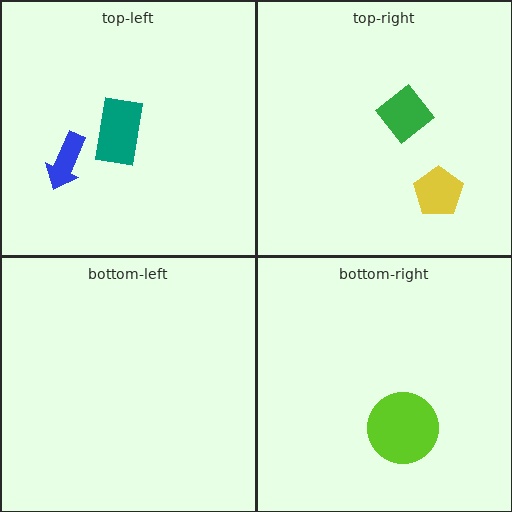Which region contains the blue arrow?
The top-left region.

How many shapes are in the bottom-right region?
1.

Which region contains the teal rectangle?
The top-left region.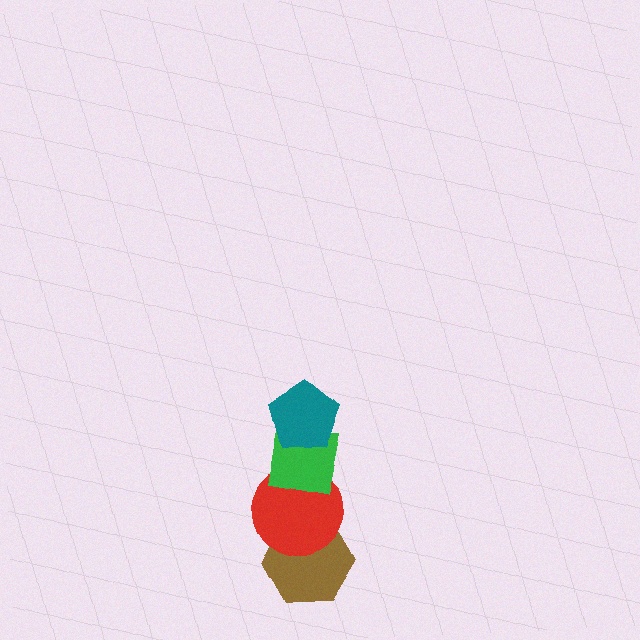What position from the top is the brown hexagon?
The brown hexagon is 4th from the top.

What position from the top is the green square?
The green square is 2nd from the top.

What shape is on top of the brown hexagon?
The red circle is on top of the brown hexagon.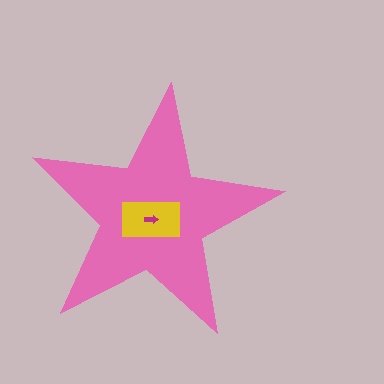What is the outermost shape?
The pink star.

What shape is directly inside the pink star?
The yellow rectangle.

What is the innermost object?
The magenta arrow.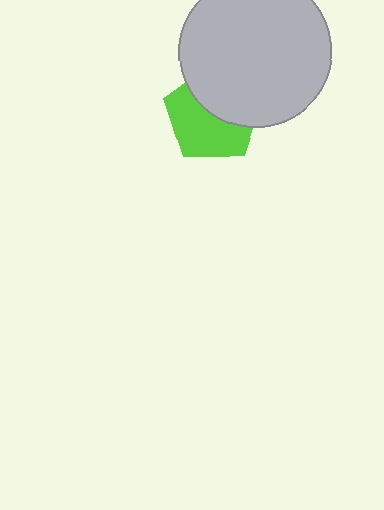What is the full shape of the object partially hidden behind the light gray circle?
The partially hidden object is a lime pentagon.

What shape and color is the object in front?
The object in front is a light gray circle.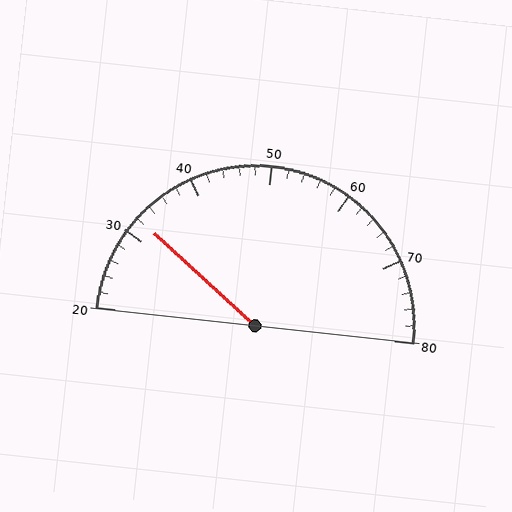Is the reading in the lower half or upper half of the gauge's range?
The reading is in the lower half of the range (20 to 80).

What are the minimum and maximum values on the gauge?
The gauge ranges from 20 to 80.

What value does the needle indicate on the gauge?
The needle indicates approximately 32.